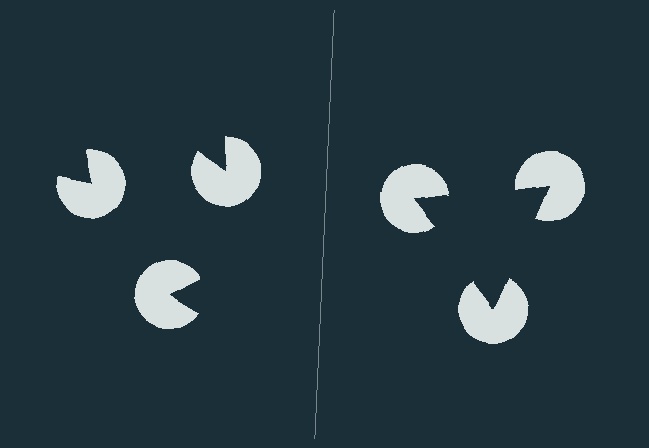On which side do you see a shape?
An illusory triangle appears on the right side. On the left side the wedge cuts are rotated, so no coherent shape forms.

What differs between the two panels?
The pac-man discs are positioned identically on both sides; only the wedge orientations differ. On the right they align to a triangle; on the left they are misaligned.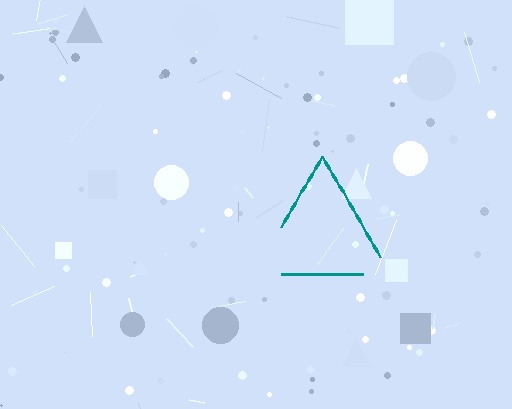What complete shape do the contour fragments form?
The contour fragments form a triangle.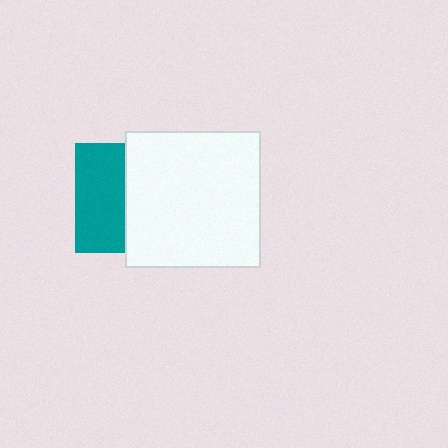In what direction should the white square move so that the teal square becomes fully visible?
The white square should move right. That is the shortest direction to clear the overlap and leave the teal square fully visible.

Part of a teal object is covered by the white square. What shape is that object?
It is a square.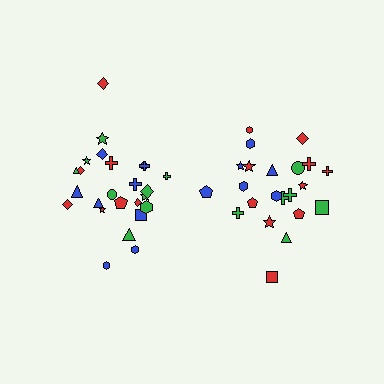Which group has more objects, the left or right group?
The left group.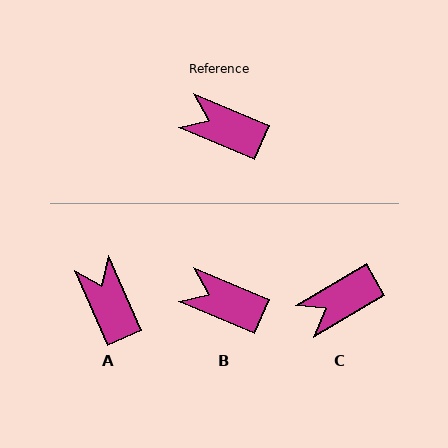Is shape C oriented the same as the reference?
No, it is off by about 54 degrees.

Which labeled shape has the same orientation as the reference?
B.